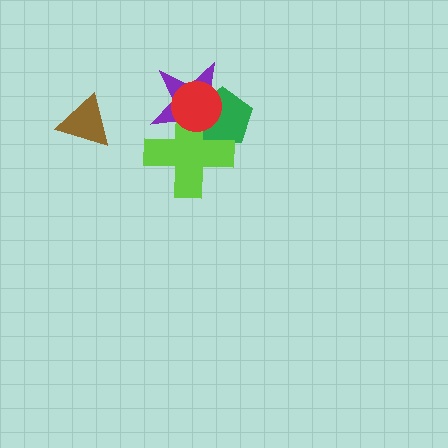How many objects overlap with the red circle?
3 objects overlap with the red circle.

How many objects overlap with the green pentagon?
3 objects overlap with the green pentagon.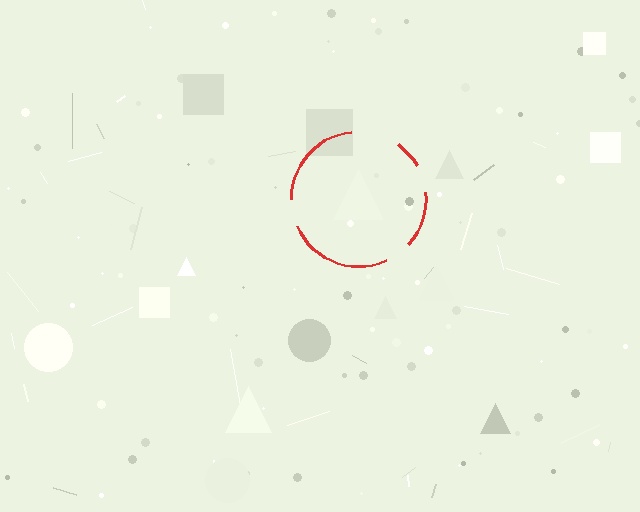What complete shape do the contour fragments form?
The contour fragments form a circle.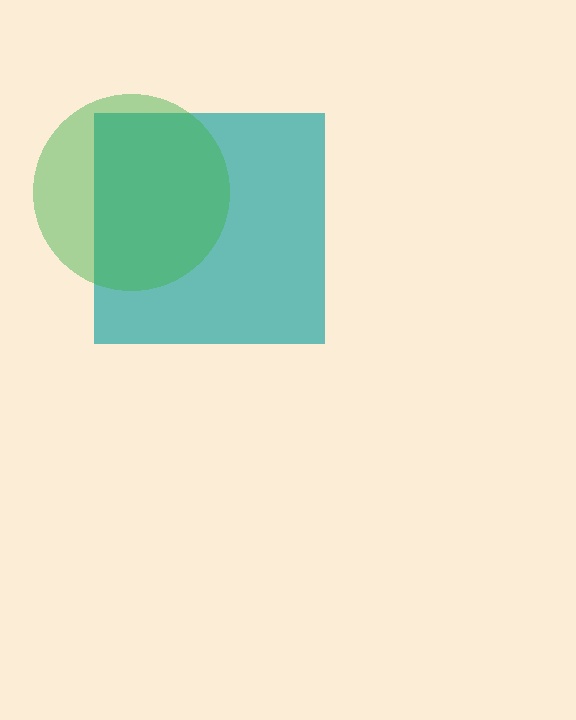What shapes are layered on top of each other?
The layered shapes are: a teal square, a green circle.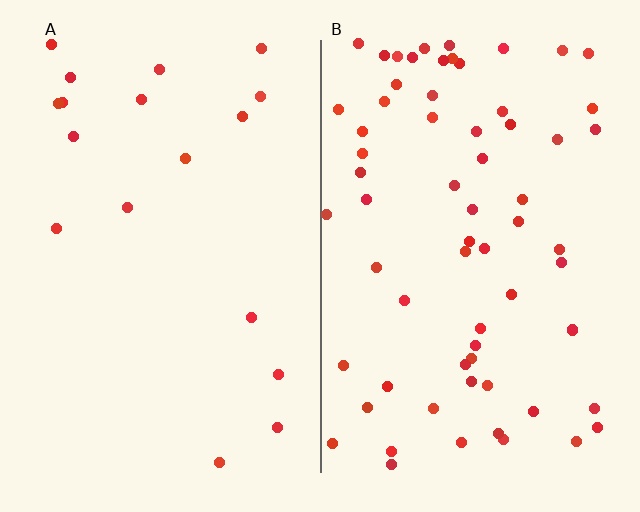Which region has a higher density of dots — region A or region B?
B (the right).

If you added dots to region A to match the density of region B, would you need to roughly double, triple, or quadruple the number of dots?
Approximately quadruple.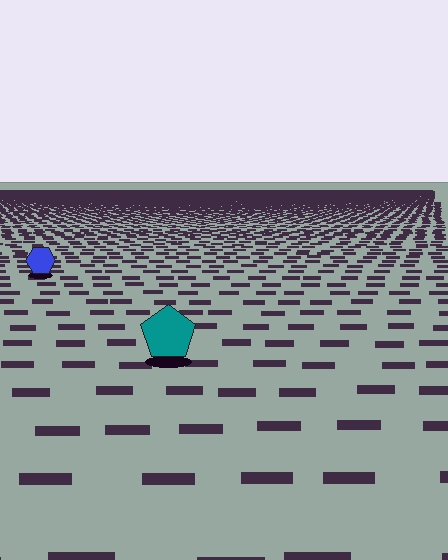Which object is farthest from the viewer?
The blue hexagon is farthest from the viewer. It appears smaller and the ground texture around it is denser.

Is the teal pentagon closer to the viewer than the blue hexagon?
Yes. The teal pentagon is closer — you can tell from the texture gradient: the ground texture is coarser near it.